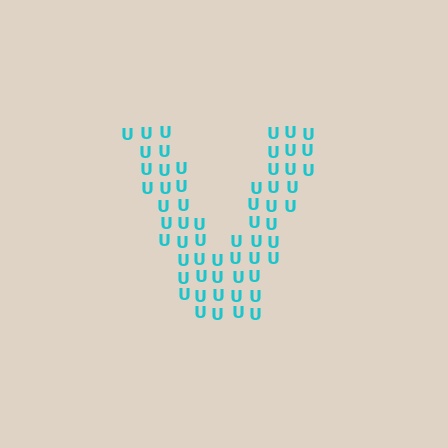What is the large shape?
The large shape is the letter V.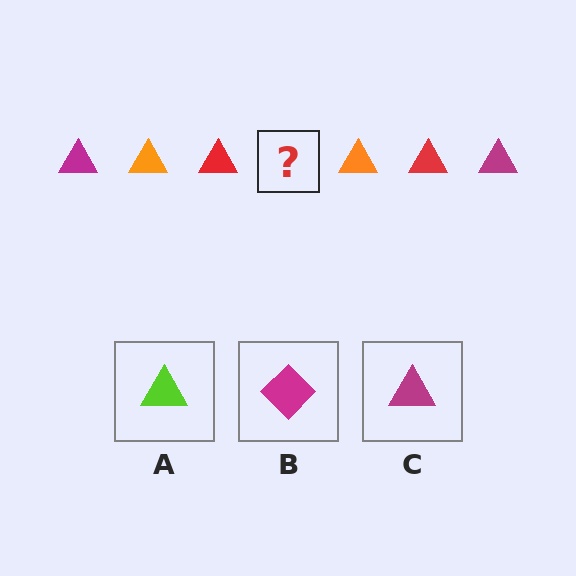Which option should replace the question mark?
Option C.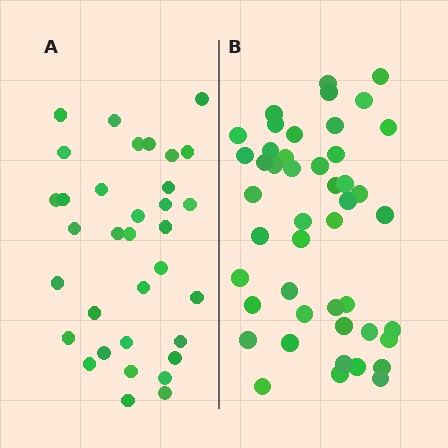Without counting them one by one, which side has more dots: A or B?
Region B (the right region) has more dots.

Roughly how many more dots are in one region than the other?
Region B has roughly 12 or so more dots than region A.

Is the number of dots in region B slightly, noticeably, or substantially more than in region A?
Region B has noticeably more, but not dramatically so. The ratio is roughly 1.4 to 1.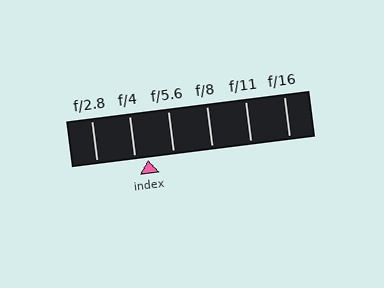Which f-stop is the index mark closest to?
The index mark is closest to f/4.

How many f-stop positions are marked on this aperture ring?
There are 6 f-stop positions marked.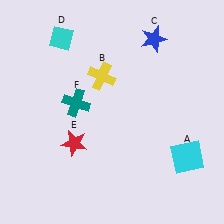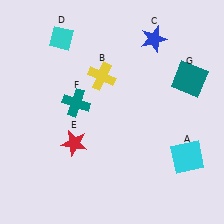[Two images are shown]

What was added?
A teal square (G) was added in Image 2.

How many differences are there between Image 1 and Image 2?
There is 1 difference between the two images.